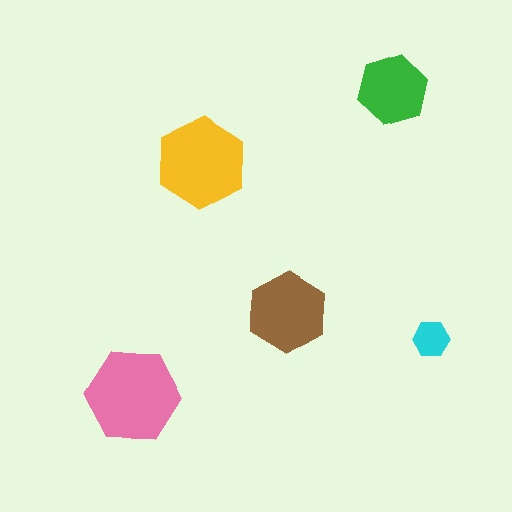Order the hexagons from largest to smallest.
the pink one, the yellow one, the brown one, the green one, the cyan one.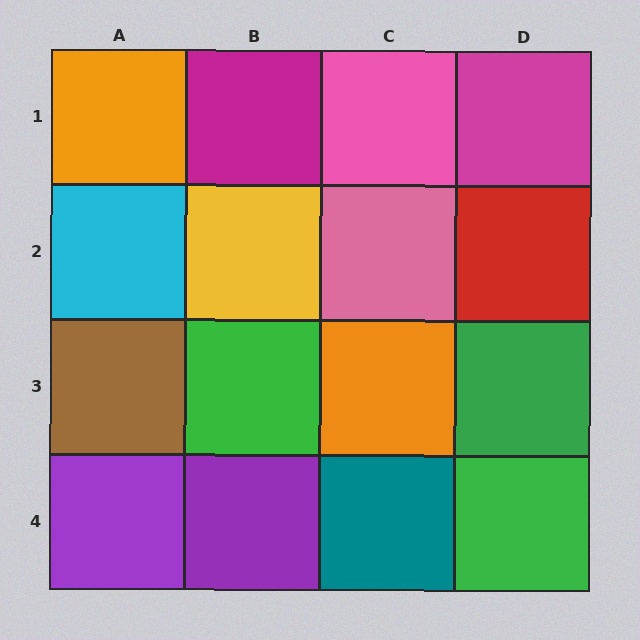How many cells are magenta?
2 cells are magenta.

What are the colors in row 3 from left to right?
Brown, green, orange, green.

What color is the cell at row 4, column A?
Purple.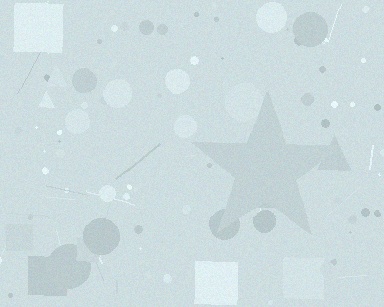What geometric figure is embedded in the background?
A star is embedded in the background.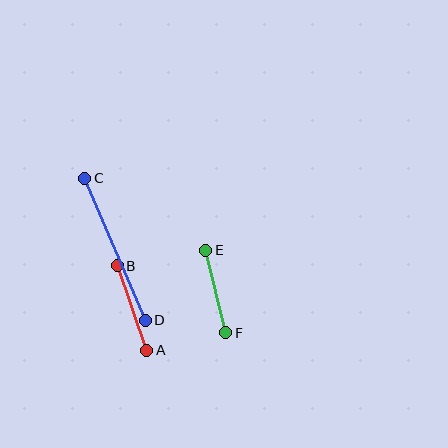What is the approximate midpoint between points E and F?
The midpoint is at approximately (216, 291) pixels.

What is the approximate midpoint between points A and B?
The midpoint is at approximately (132, 308) pixels.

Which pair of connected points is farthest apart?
Points C and D are farthest apart.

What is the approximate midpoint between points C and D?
The midpoint is at approximately (115, 249) pixels.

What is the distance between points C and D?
The distance is approximately 155 pixels.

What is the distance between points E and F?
The distance is approximately 85 pixels.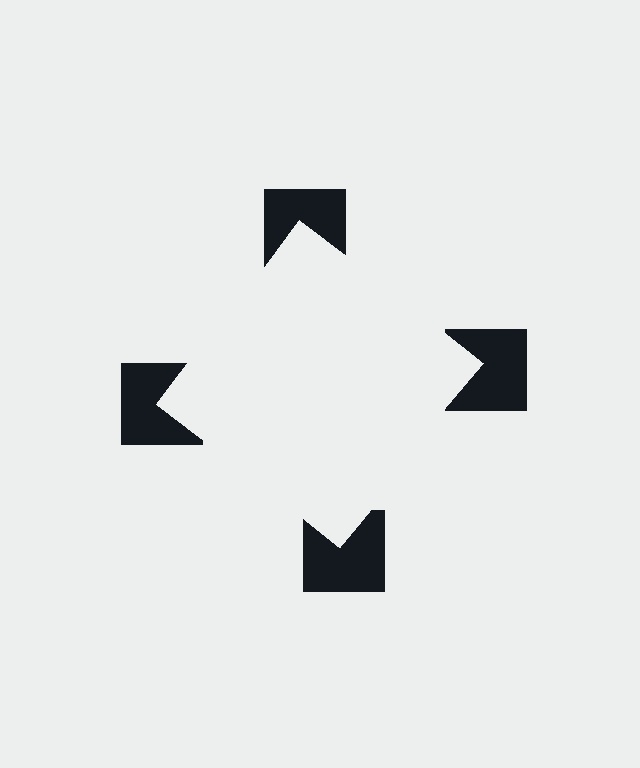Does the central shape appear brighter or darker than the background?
It typically appears slightly brighter than the background, even though no actual brightness change is drawn.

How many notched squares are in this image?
There are 4 — one at each vertex of the illusory square.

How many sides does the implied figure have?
4 sides.